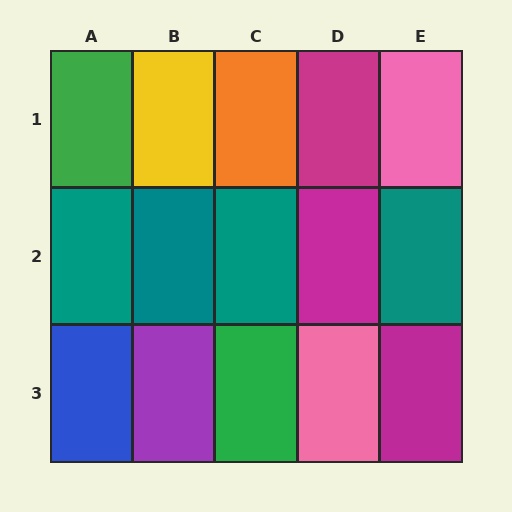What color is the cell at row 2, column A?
Teal.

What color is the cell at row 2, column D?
Magenta.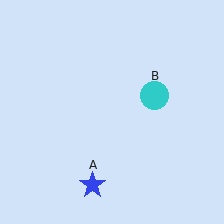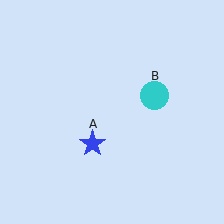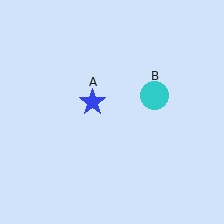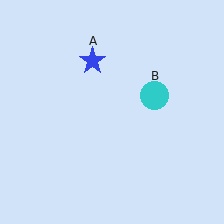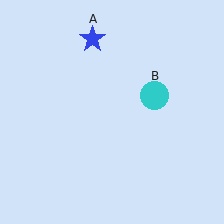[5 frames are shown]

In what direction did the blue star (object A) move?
The blue star (object A) moved up.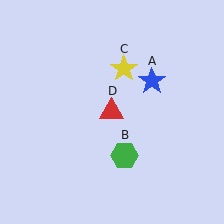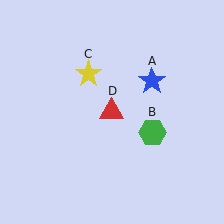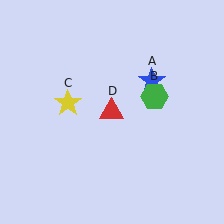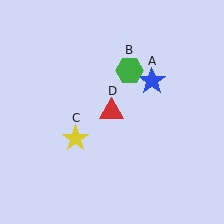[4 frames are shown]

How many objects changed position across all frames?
2 objects changed position: green hexagon (object B), yellow star (object C).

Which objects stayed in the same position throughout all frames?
Blue star (object A) and red triangle (object D) remained stationary.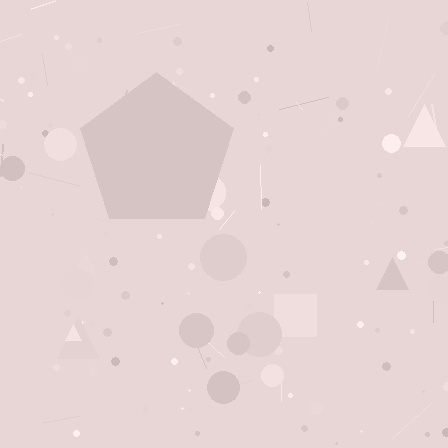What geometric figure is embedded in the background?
A pentagon is embedded in the background.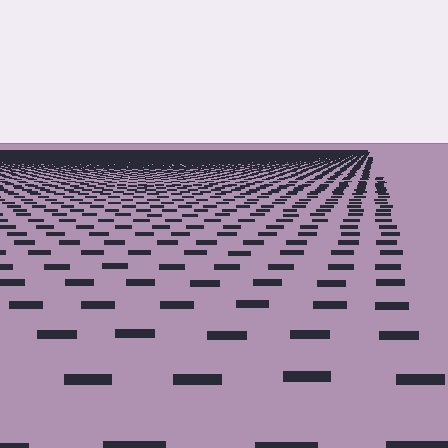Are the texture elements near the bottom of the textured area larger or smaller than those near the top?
Larger. Near the bottom, elements are closer to the viewer and appear at a bigger on-screen size.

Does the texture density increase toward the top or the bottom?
Density increases toward the top.